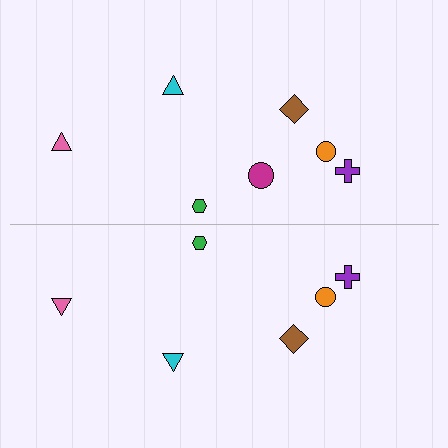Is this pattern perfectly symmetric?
No, the pattern is not perfectly symmetric. A magenta circle is missing from the bottom side.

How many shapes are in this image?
There are 13 shapes in this image.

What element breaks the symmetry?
A magenta circle is missing from the bottom side.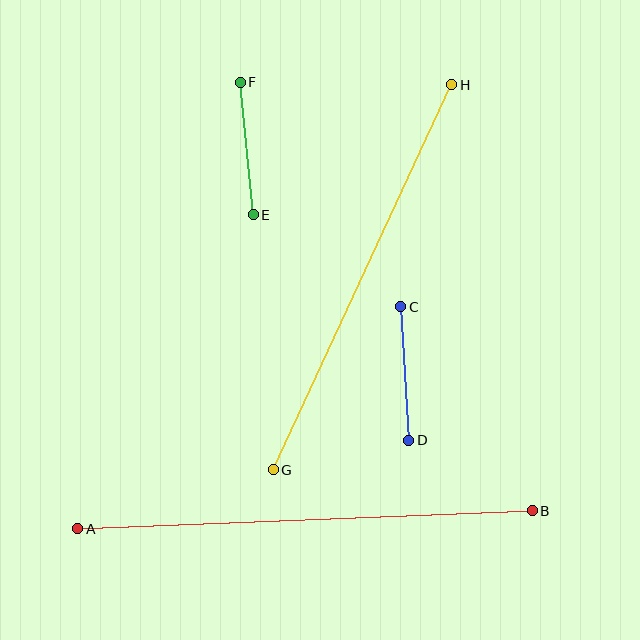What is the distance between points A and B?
The distance is approximately 455 pixels.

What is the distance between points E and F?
The distance is approximately 133 pixels.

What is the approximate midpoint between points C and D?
The midpoint is at approximately (405, 373) pixels.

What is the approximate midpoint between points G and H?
The midpoint is at approximately (362, 277) pixels.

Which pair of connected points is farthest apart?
Points A and B are farthest apart.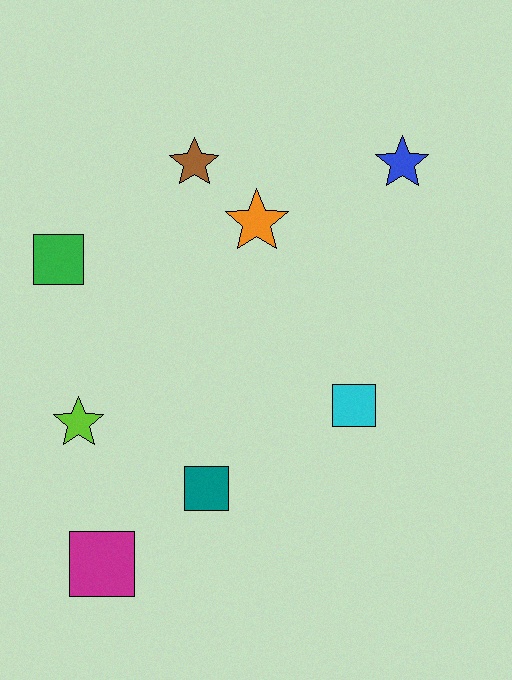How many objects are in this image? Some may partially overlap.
There are 8 objects.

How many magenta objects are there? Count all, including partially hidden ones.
There is 1 magenta object.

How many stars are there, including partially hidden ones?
There are 4 stars.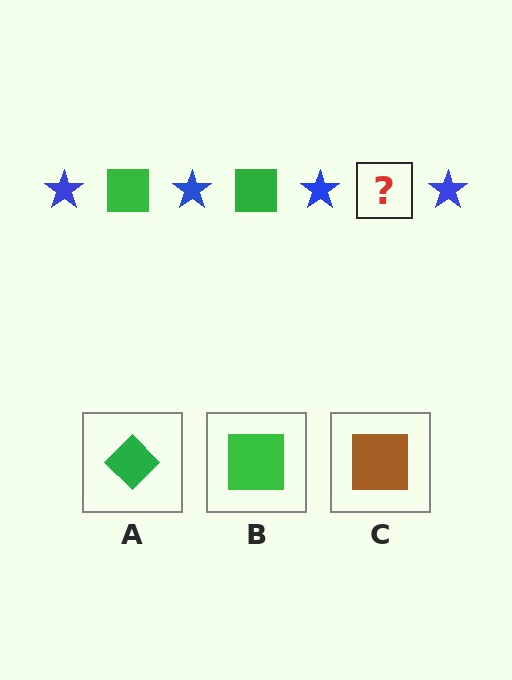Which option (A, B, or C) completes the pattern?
B.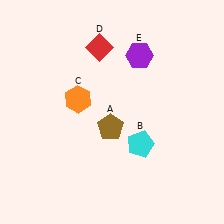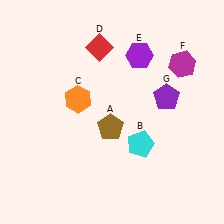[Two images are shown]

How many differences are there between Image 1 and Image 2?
There are 2 differences between the two images.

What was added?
A magenta hexagon (F), a purple pentagon (G) were added in Image 2.